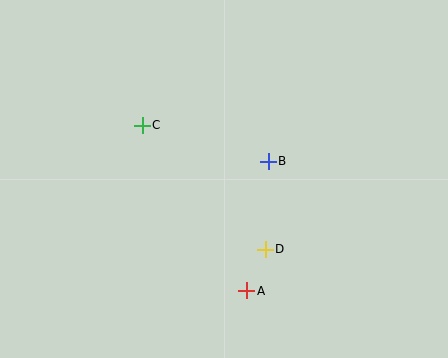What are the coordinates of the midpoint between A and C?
The midpoint between A and C is at (195, 208).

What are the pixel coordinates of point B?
Point B is at (268, 161).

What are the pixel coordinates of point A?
Point A is at (247, 291).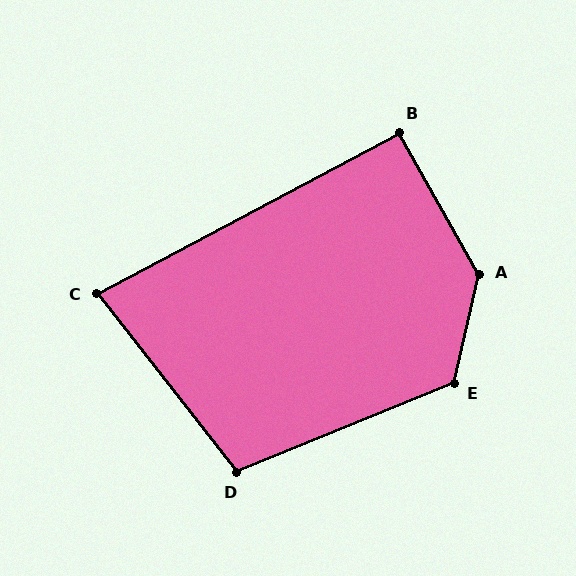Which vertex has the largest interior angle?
A, at approximately 138 degrees.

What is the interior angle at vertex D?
Approximately 106 degrees (obtuse).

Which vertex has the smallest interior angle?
C, at approximately 80 degrees.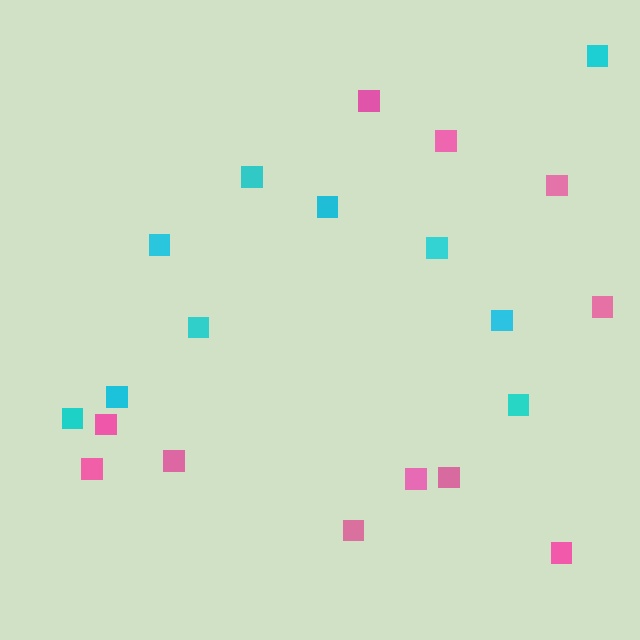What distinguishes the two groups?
There are 2 groups: one group of cyan squares (10) and one group of pink squares (11).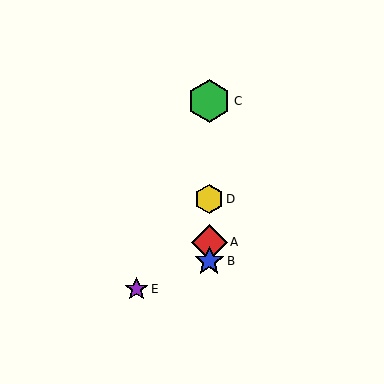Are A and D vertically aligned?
Yes, both are at x≈209.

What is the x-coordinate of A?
Object A is at x≈209.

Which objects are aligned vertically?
Objects A, B, C, D are aligned vertically.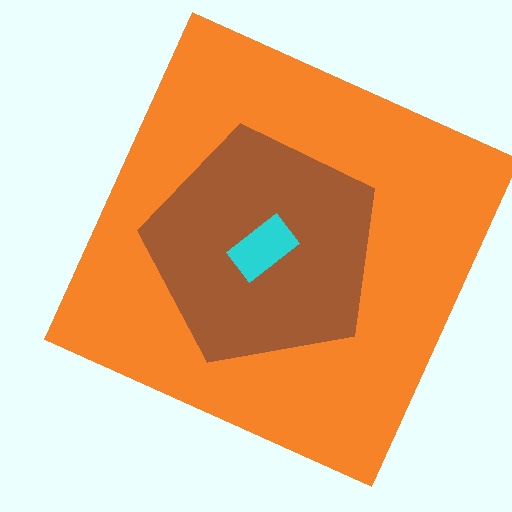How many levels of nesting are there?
3.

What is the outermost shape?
The orange square.